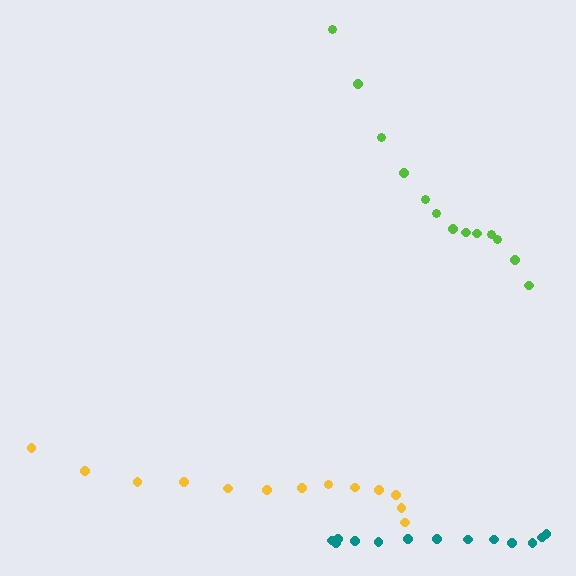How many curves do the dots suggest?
There are 3 distinct paths.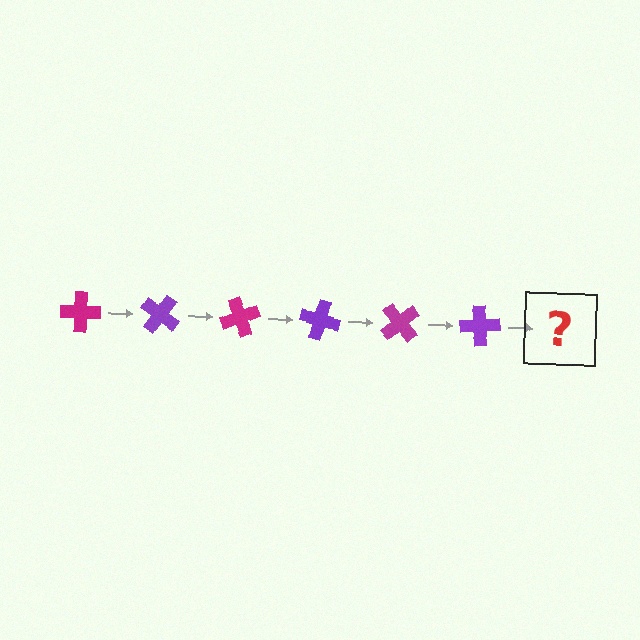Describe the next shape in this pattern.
It should be a magenta cross, rotated 210 degrees from the start.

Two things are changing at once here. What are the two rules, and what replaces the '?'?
The two rules are that it rotates 35 degrees each step and the color cycles through magenta and purple. The '?' should be a magenta cross, rotated 210 degrees from the start.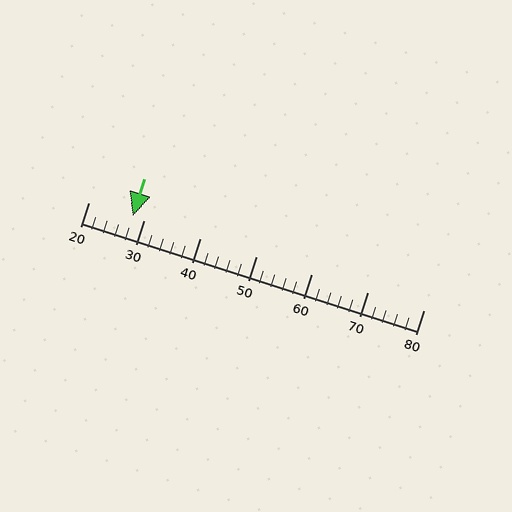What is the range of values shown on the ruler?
The ruler shows values from 20 to 80.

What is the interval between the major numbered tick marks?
The major tick marks are spaced 10 units apart.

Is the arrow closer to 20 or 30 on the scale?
The arrow is closer to 30.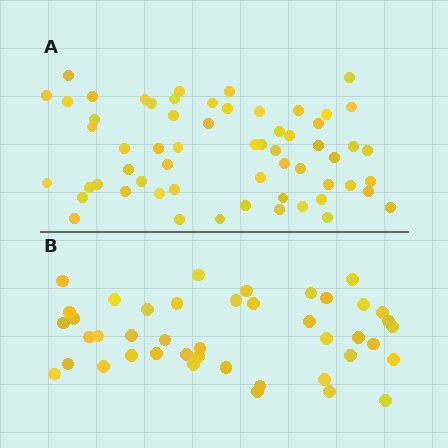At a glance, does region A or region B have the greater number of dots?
Region A (the top region) has more dots.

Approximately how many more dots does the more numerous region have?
Region A has approximately 15 more dots than region B.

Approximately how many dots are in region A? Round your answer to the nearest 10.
About 60 dots.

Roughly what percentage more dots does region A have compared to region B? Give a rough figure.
About 40% more.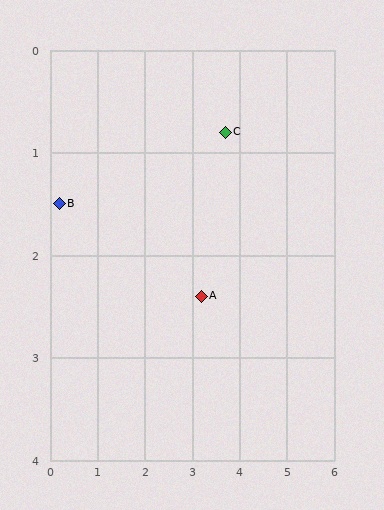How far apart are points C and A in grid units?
Points C and A are about 1.7 grid units apart.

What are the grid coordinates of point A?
Point A is at approximately (3.2, 2.4).